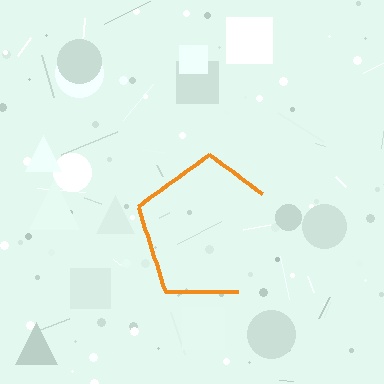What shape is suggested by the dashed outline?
The dashed outline suggests a pentagon.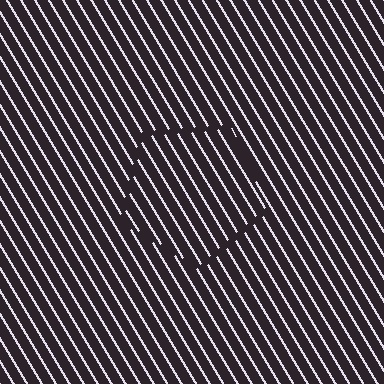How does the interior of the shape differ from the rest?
The interior of the shape contains the same grating, shifted by half a period — the contour is defined by the phase discontinuity where line-ends from the inner and outer gratings abut.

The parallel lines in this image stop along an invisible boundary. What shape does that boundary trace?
An illusory pentagon. The interior of the shape contains the same grating, shifted by half a period — the contour is defined by the phase discontinuity where line-ends from the inner and outer gratings abut.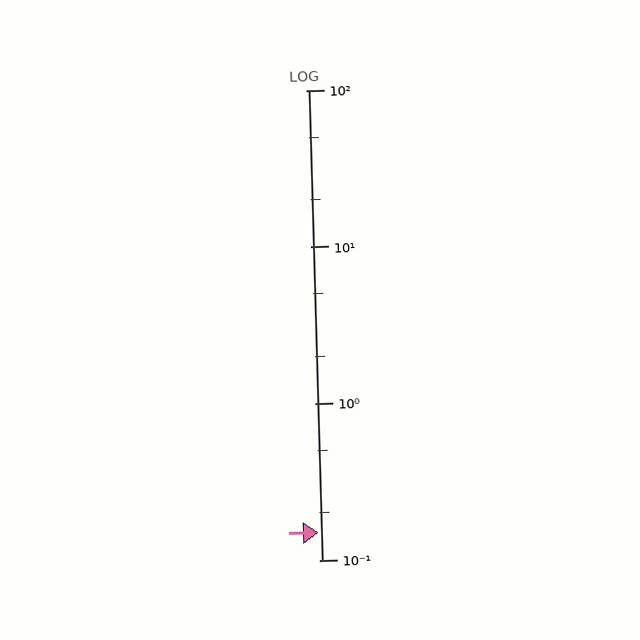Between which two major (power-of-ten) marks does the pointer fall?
The pointer is between 0.1 and 1.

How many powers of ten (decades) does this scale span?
The scale spans 3 decades, from 0.1 to 100.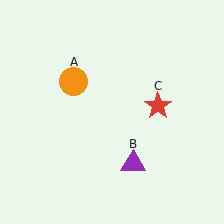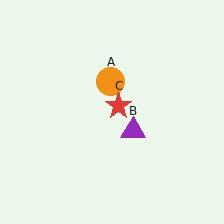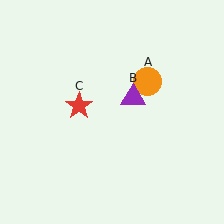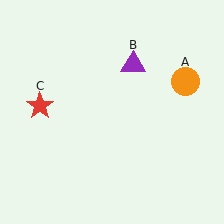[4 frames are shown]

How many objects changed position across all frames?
3 objects changed position: orange circle (object A), purple triangle (object B), red star (object C).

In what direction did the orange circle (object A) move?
The orange circle (object A) moved right.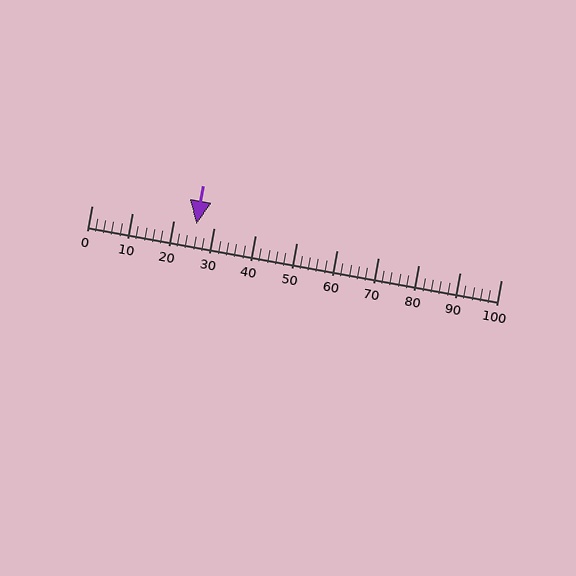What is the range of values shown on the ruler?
The ruler shows values from 0 to 100.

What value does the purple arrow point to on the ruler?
The purple arrow points to approximately 26.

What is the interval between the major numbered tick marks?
The major tick marks are spaced 10 units apart.